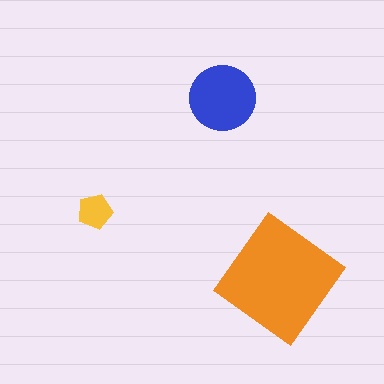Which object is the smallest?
The yellow pentagon.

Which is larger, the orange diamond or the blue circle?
The orange diamond.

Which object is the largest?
The orange diamond.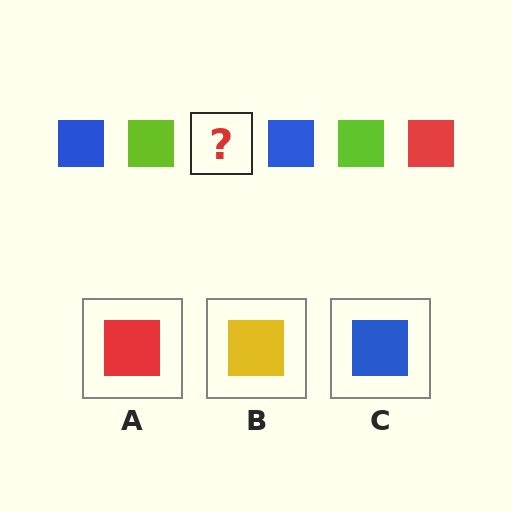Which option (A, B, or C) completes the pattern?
A.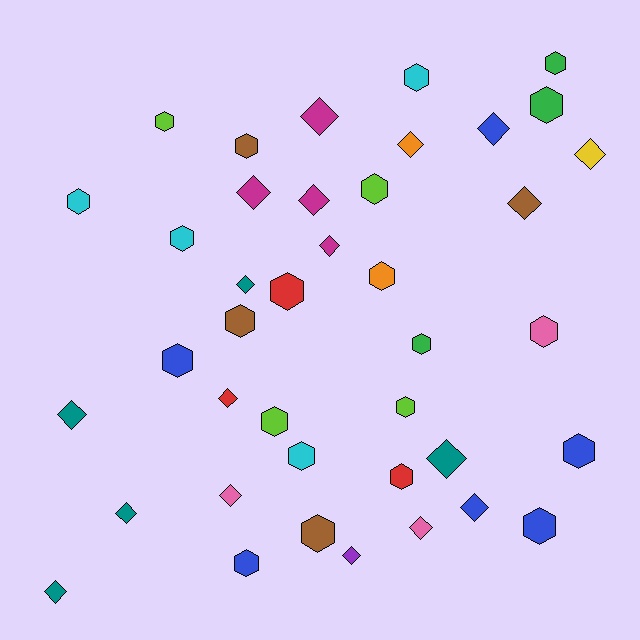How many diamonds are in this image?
There are 18 diamonds.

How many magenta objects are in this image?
There are 4 magenta objects.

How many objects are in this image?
There are 40 objects.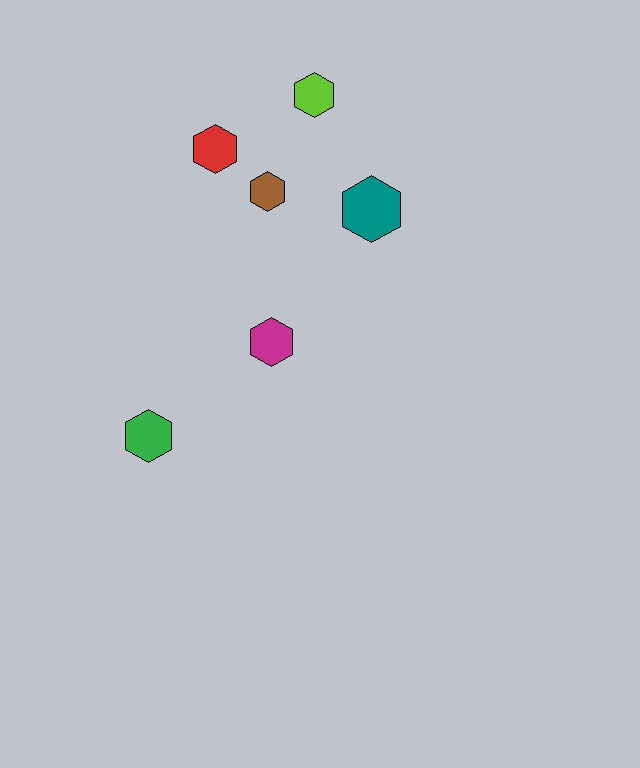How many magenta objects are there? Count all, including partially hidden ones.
There is 1 magenta object.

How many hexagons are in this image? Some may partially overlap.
There are 6 hexagons.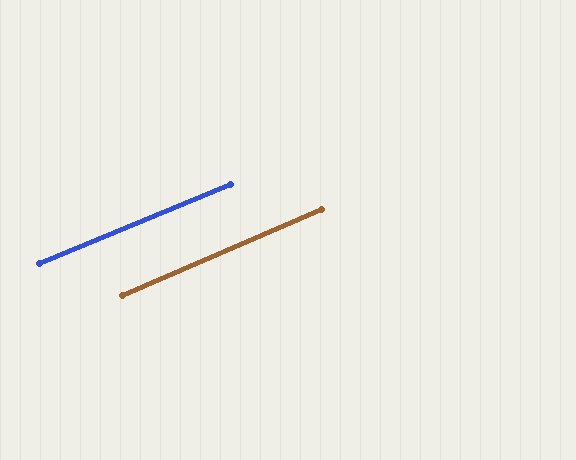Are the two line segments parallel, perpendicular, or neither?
Parallel — their directions differ by only 1.0°.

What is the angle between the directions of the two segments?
Approximately 1 degree.